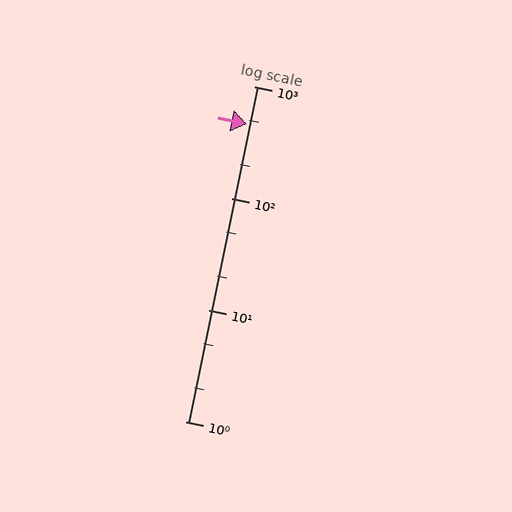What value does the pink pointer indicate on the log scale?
The pointer indicates approximately 460.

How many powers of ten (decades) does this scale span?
The scale spans 3 decades, from 1 to 1000.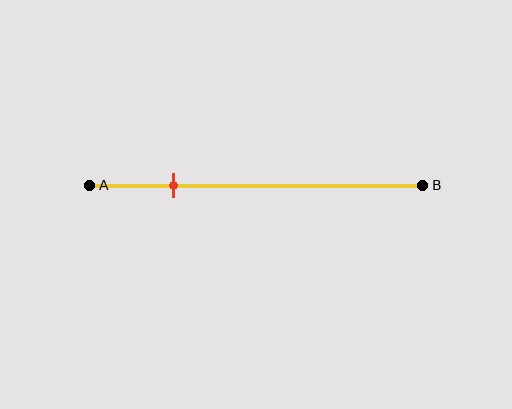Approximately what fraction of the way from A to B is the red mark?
The red mark is approximately 25% of the way from A to B.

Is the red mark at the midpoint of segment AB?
No, the mark is at about 25% from A, not at the 50% midpoint.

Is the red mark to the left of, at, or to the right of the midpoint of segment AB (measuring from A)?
The red mark is to the left of the midpoint of segment AB.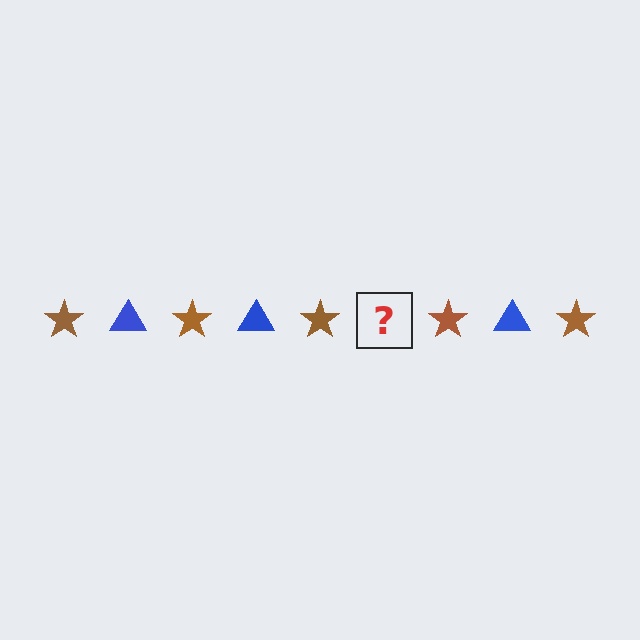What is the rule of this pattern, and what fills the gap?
The rule is that the pattern alternates between brown star and blue triangle. The gap should be filled with a blue triangle.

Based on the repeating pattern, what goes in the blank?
The blank should be a blue triangle.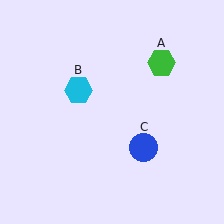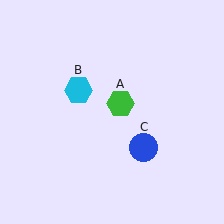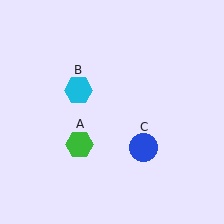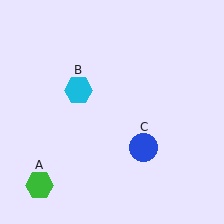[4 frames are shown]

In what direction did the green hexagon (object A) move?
The green hexagon (object A) moved down and to the left.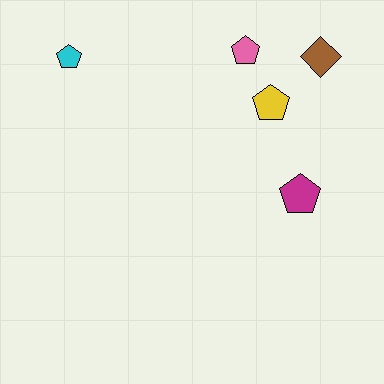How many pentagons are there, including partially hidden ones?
There are 4 pentagons.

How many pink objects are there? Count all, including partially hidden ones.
There is 1 pink object.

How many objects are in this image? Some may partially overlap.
There are 5 objects.